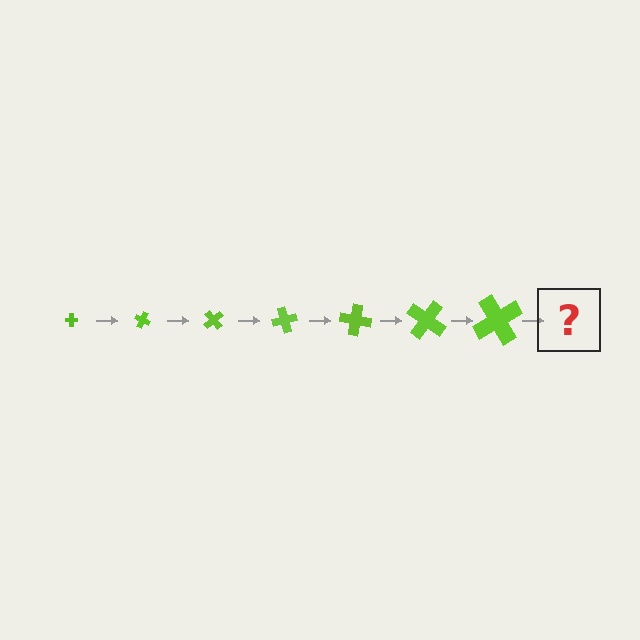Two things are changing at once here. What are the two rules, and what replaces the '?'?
The two rules are that the cross grows larger each step and it rotates 25 degrees each step. The '?' should be a cross, larger than the previous one and rotated 175 degrees from the start.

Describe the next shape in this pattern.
It should be a cross, larger than the previous one and rotated 175 degrees from the start.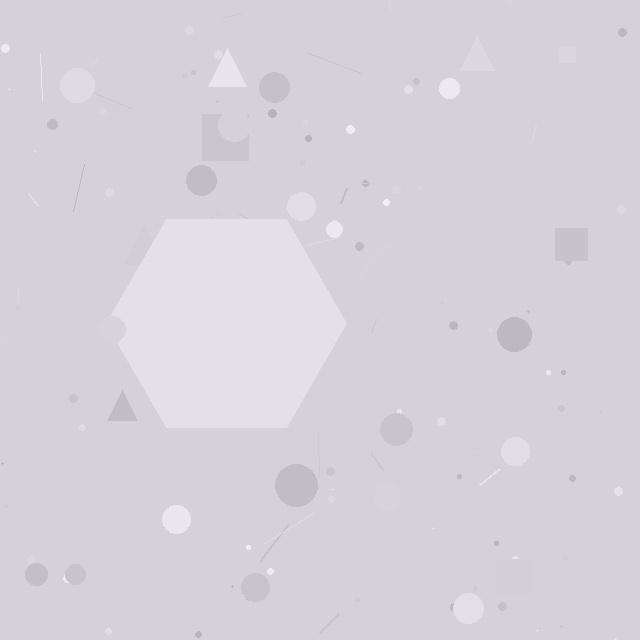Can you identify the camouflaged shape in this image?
The camouflaged shape is a hexagon.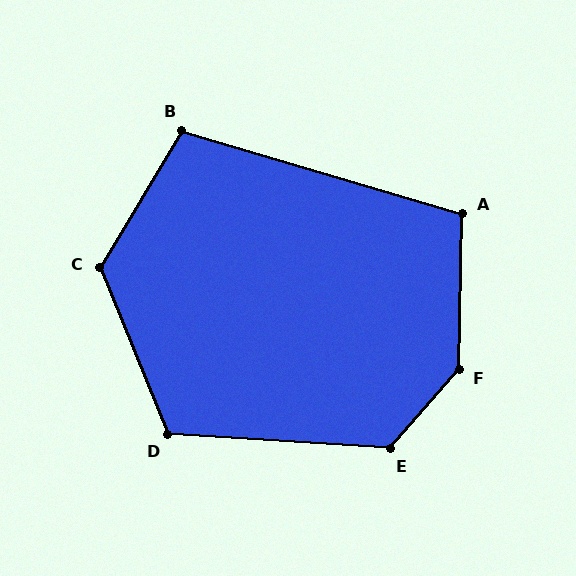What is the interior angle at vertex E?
Approximately 128 degrees (obtuse).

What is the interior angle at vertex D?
Approximately 116 degrees (obtuse).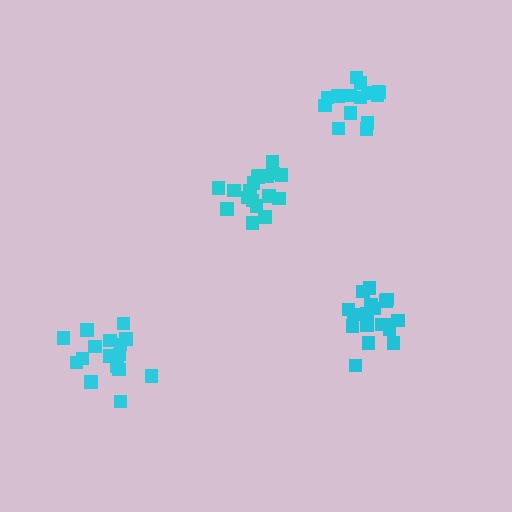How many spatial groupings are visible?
There are 4 spatial groupings.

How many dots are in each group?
Group 1: 19 dots, Group 2: 16 dots, Group 3: 16 dots, Group 4: 18 dots (69 total).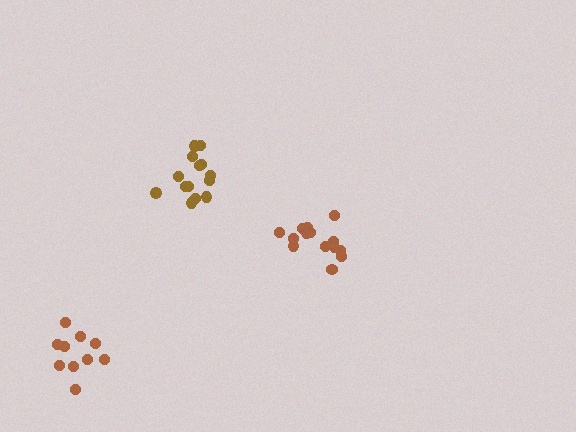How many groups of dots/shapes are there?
There are 3 groups.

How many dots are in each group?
Group 1: 10 dots, Group 2: 14 dots, Group 3: 14 dots (38 total).